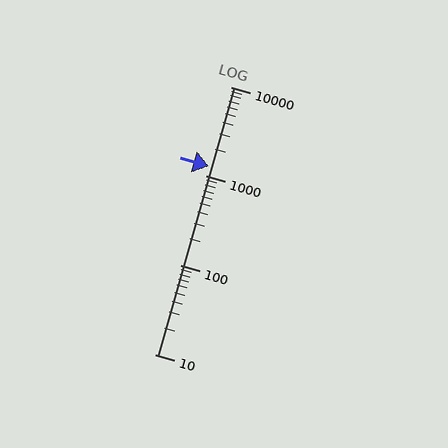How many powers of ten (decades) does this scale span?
The scale spans 3 decades, from 10 to 10000.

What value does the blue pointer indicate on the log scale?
The pointer indicates approximately 1300.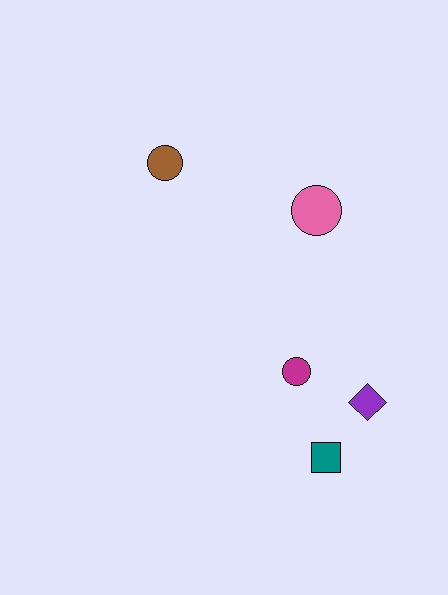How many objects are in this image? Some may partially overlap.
There are 5 objects.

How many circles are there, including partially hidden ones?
There are 3 circles.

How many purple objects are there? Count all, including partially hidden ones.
There is 1 purple object.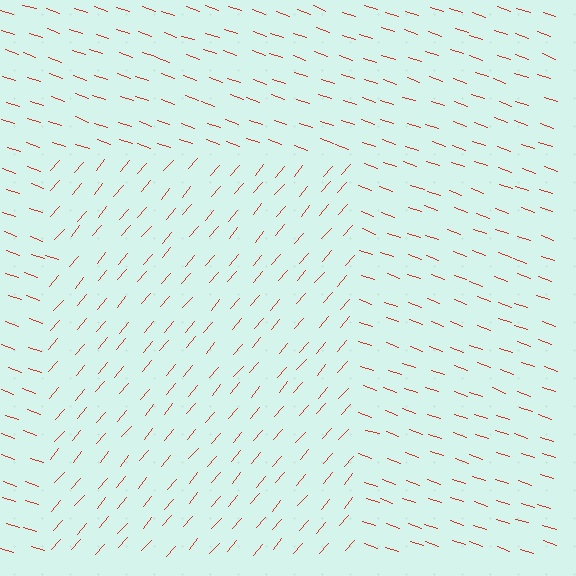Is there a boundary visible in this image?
Yes, there is a texture boundary formed by a change in line orientation.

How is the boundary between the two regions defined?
The boundary is defined purely by a change in line orientation (approximately 69 degrees difference). All lines are the same color and thickness.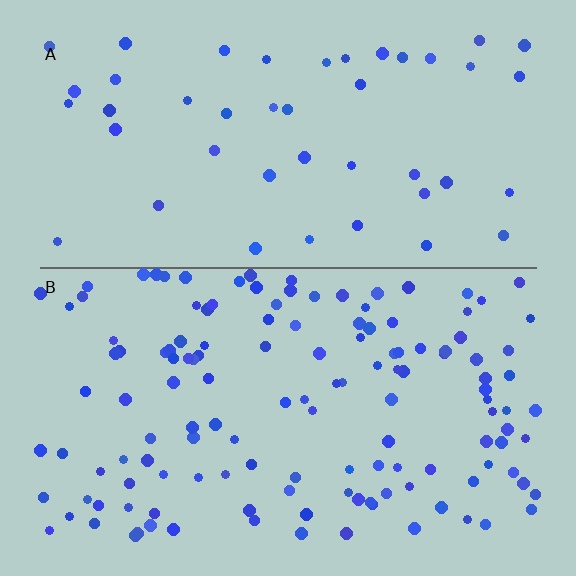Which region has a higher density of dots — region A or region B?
B (the bottom).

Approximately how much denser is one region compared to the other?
Approximately 3.0× — region B over region A.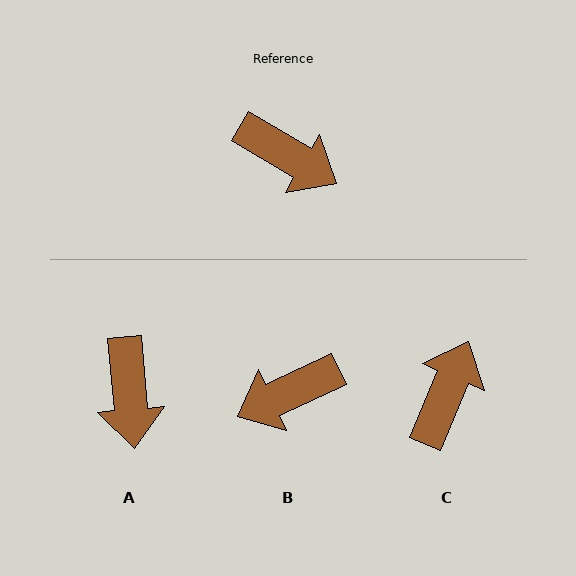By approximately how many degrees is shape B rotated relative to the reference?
Approximately 125 degrees clockwise.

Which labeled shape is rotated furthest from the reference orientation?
B, about 125 degrees away.